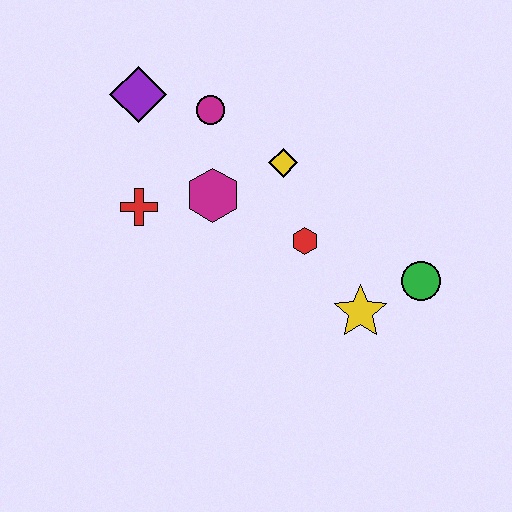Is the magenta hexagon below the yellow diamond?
Yes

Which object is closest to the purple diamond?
The magenta circle is closest to the purple diamond.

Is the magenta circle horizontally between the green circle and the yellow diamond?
No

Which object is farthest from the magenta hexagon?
The green circle is farthest from the magenta hexagon.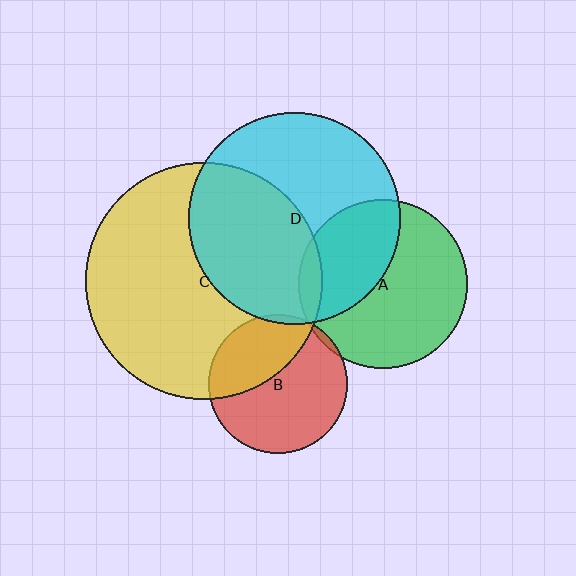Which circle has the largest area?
Circle C (yellow).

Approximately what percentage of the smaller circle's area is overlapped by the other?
Approximately 40%.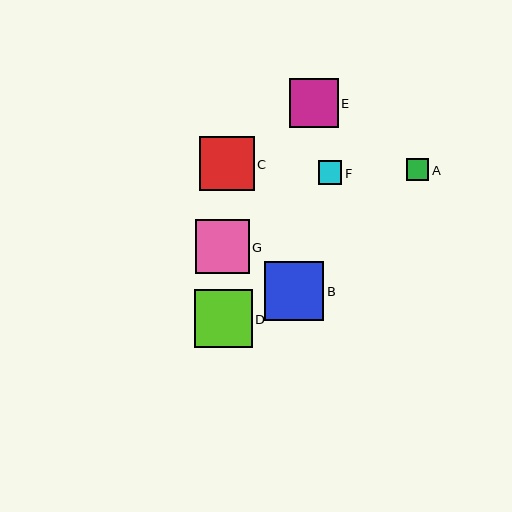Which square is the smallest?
Square A is the smallest with a size of approximately 22 pixels.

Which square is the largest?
Square B is the largest with a size of approximately 59 pixels.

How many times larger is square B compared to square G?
Square B is approximately 1.1 times the size of square G.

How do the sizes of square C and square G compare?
Square C and square G are approximately the same size.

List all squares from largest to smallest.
From largest to smallest: B, D, C, G, E, F, A.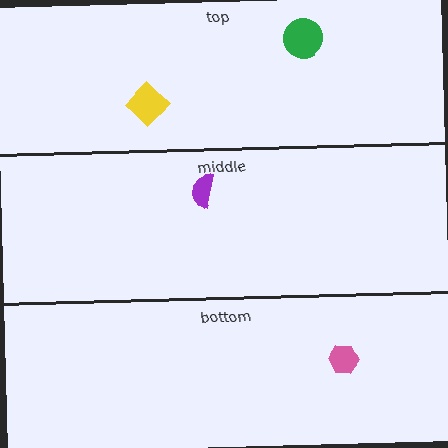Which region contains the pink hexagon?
The bottom region.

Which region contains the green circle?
The top region.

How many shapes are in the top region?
2.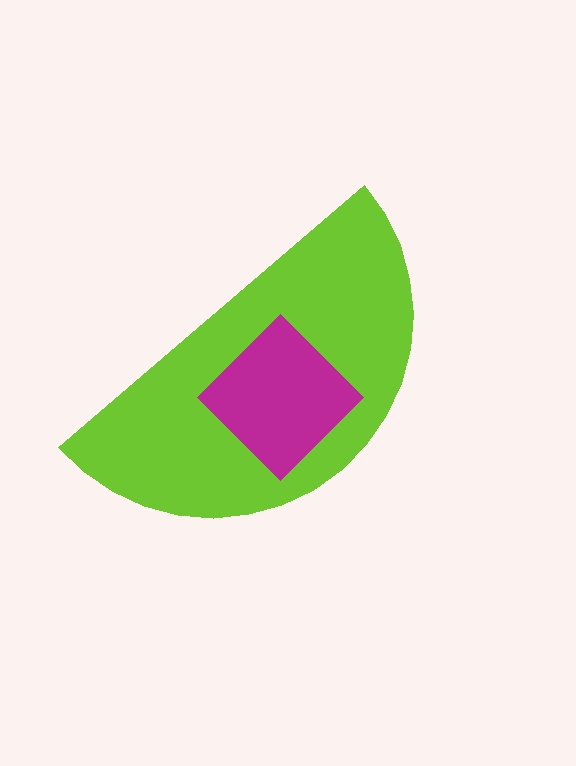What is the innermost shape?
The magenta diamond.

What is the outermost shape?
The lime semicircle.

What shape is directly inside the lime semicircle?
The magenta diamond.